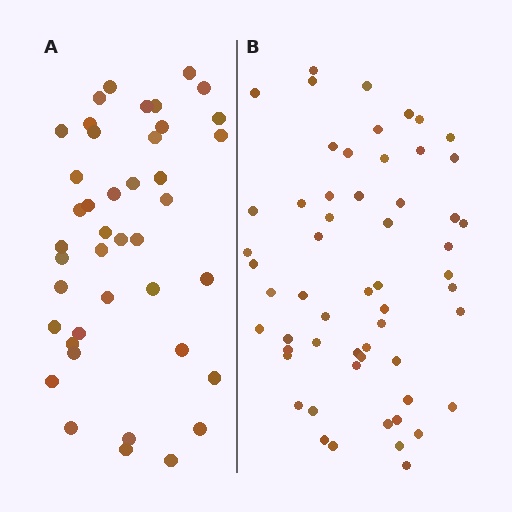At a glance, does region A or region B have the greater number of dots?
Region B (the right region) has more dots.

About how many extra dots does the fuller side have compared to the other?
Region B has approximately 15 more dots than region A.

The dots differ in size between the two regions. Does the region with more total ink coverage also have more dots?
No. Region A has more total ink coverage because its dots are larger, but region B actually contains more individual dots. Total area can be misleading — the number of items is what matters here.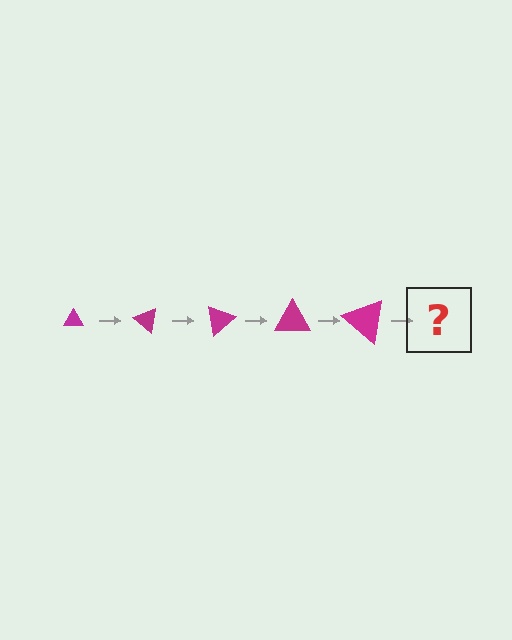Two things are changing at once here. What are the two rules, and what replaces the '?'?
The two rules are that the triangle grows larger each step and it rotates 40 degrees each step. The '?' should be a triangle, larger than the previous one and rotated 200 degrees from the start.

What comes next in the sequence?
The next element should be a triangle, larger than the previous one and rotated 200 degrees from the start.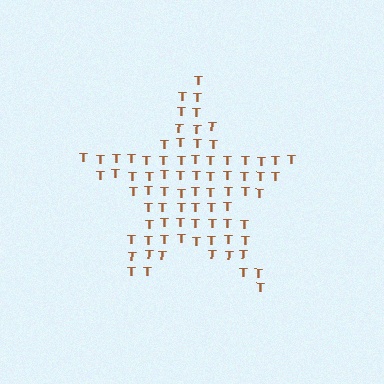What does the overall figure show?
The overall figure shows a star.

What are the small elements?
The small elements are letter T's.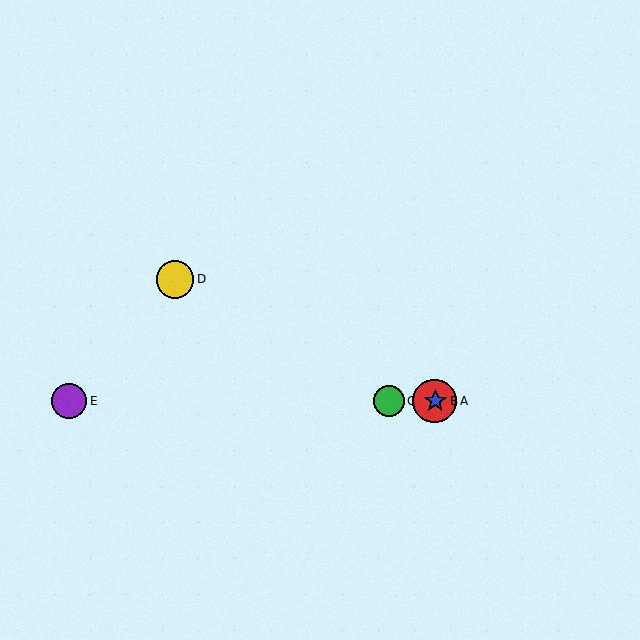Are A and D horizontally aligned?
No, A is at y≈401 and D is at y≈279.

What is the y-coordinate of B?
Object B is at y≈401.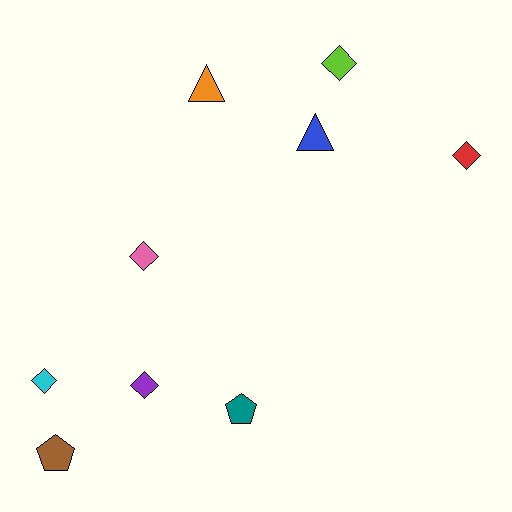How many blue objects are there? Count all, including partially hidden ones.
There is 1 blue object.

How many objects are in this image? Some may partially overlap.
There are 9 objects.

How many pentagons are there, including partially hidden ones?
There are 2 pentagons.